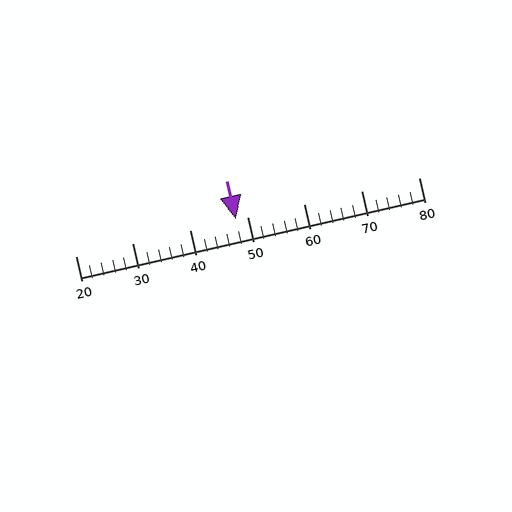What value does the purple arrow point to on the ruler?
The purple arrow points to approximately 48.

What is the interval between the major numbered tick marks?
The major tick marks are spaced 10 units apart.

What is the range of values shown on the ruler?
The ruler shows values from 20 to 80.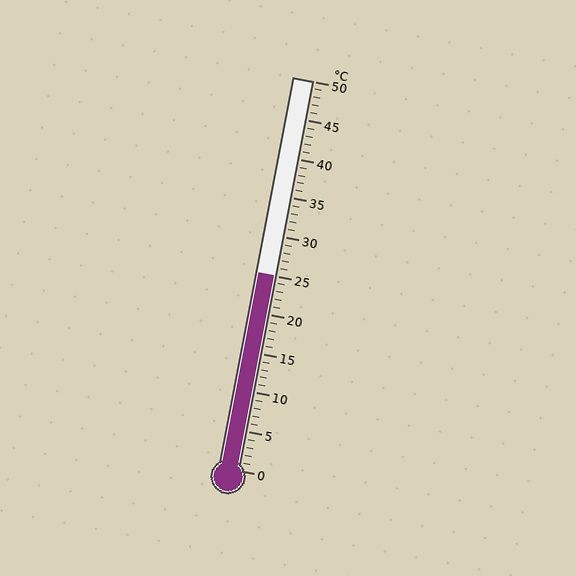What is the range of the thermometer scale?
The thermometer scale ranges from 0°C to 50°C.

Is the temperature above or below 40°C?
The temperature is below 40°C.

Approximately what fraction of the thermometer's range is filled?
The thermometer is filled to approximately 50% of its range.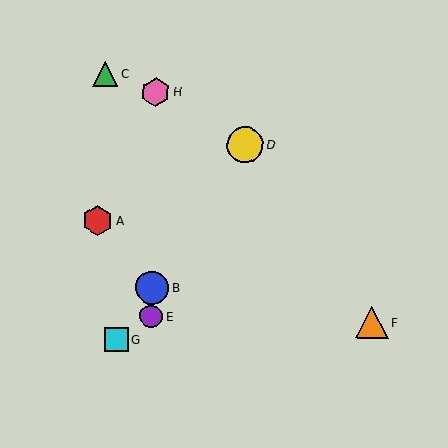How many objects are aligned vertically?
3 objects (B, E, H) are aligned vertically.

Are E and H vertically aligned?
Yes, both are at x≈151.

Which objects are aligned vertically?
Objects B, E, H are aligned vertically.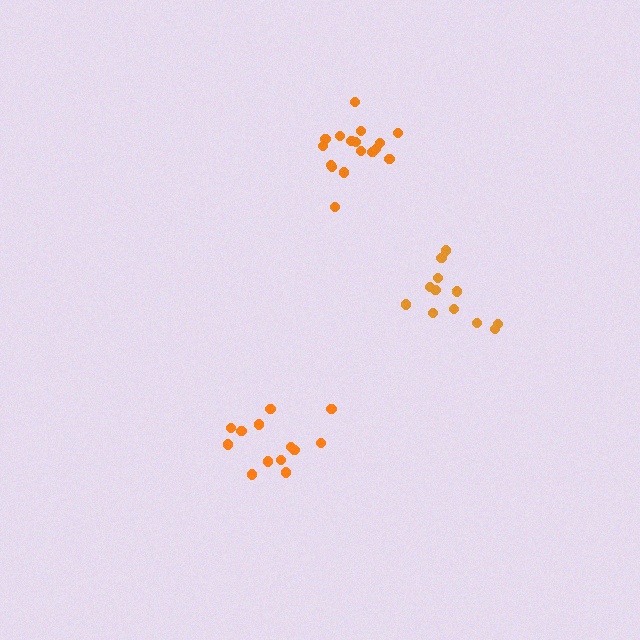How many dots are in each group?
Group 1: 13 dots, Group 2: 17 dots, Group 3: 12 dots (42 total).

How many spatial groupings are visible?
There are 3 spatial groupings.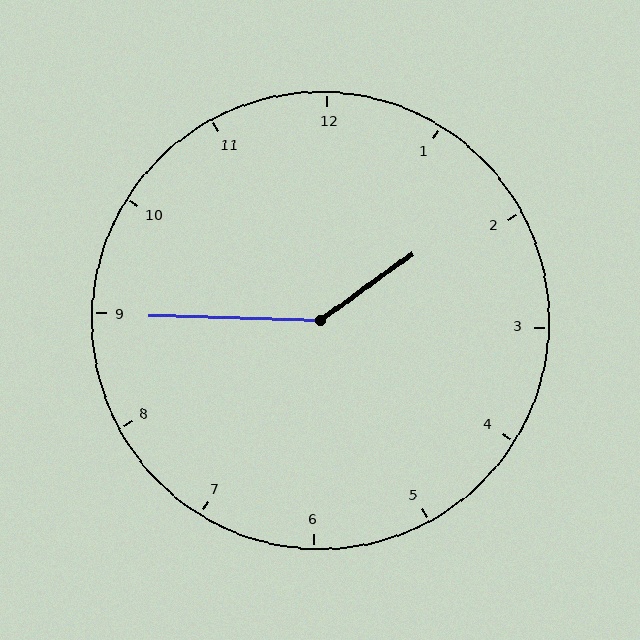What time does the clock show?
1:45.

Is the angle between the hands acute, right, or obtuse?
It is obtuse.